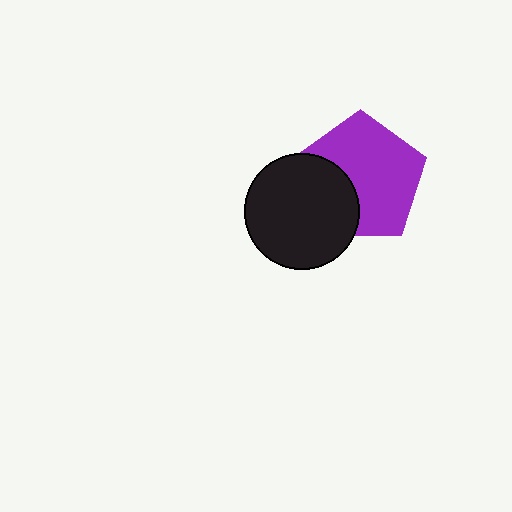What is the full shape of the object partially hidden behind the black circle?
The partially hidden object is a purple pentagon.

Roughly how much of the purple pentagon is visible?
Most of it is visible (roughly 68%).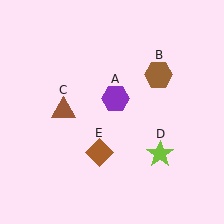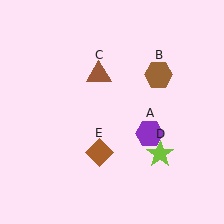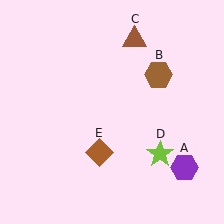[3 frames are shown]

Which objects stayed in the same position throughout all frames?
Brown hexagon (object B) and lime star (object D) and brown diamond (object E) remained stationary.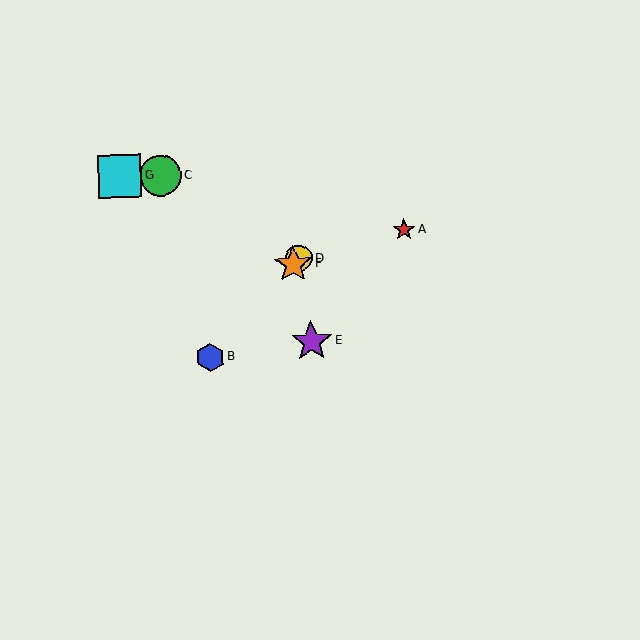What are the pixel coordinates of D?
Object D is at (299, 258).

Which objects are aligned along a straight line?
Objects B, D, F are aligned along a straight line.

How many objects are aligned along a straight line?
3 objects (B, D, F) are aligned along a straight line.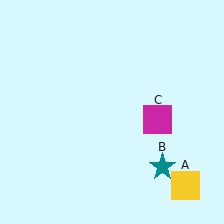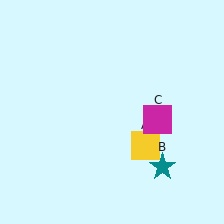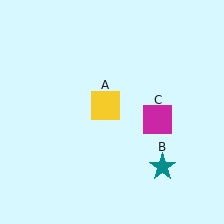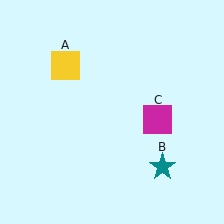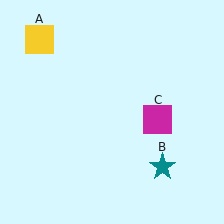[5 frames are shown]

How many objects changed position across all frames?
1 object changed position: yellow square (object A).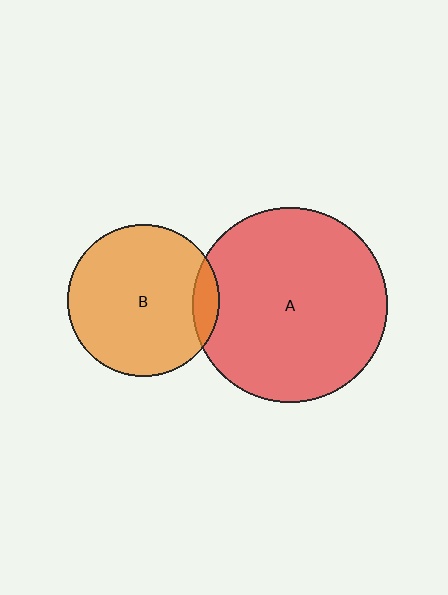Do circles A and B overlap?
Yes.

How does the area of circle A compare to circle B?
Approximately 1.6 times.